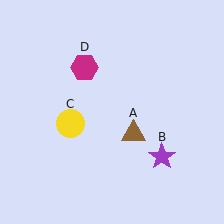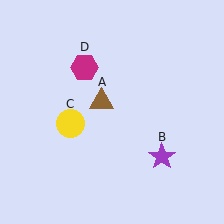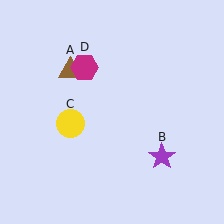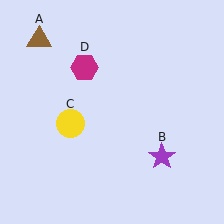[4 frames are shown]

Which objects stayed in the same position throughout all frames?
Purple star (object B) and yellow circle (object C) and magenta hexagon (object D) remained stationary.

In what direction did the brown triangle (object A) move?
The brown triangle (object A) moved up and to the left.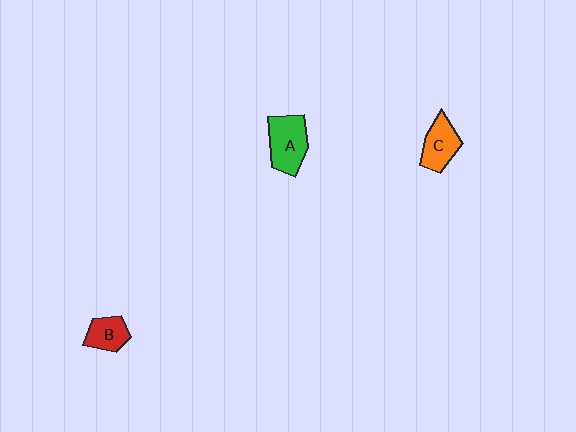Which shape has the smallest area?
Shape B (red).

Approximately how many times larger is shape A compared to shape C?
Approximately 1.3 times.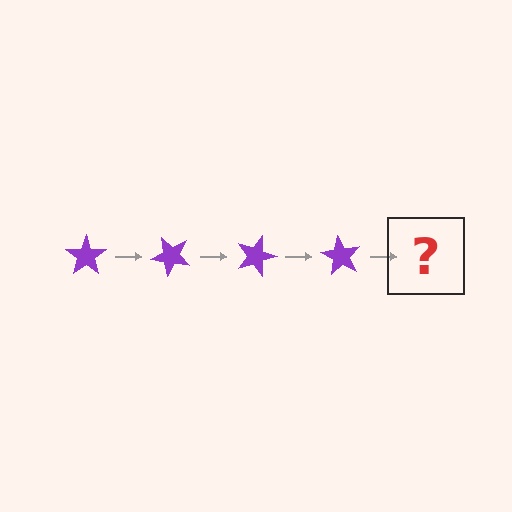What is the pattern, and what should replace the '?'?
The pattern is that the star rotates 45 degrees each step. The '?' should be a purple star rotated 180 degrees.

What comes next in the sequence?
The next element should be a purple star rotated 180 degrees.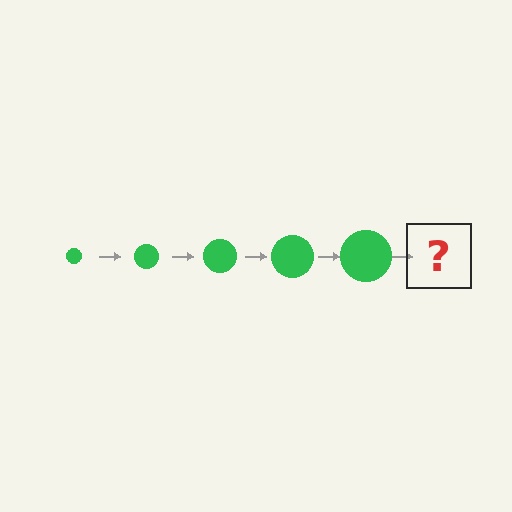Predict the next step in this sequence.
The next step is a green circle, larger than the previous one.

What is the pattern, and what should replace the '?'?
The pattern is that the circle gets progressively larger each step. The '?' should be a green circle, larger than the previous one.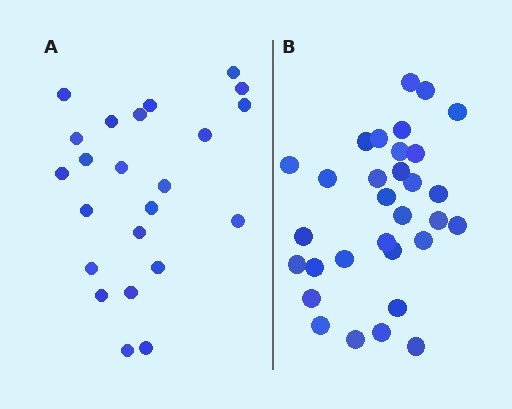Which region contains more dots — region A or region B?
Region B (the right region) has more dots.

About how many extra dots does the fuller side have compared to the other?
Region B has roughly 8 or so more dots than region A.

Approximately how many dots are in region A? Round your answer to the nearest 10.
About 20 dots. (The exact count is 23, which rounds to 20.)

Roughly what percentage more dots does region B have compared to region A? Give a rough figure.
About 35% more.